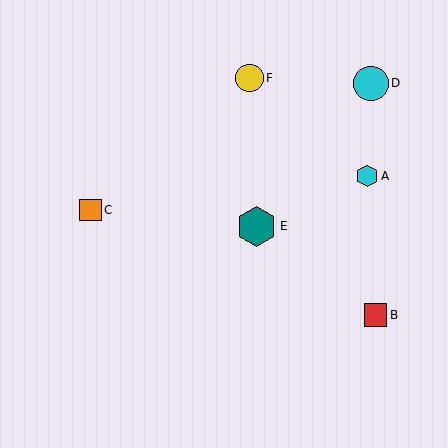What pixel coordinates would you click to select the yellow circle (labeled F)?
Click at (250, 78) to select the yellow circle F.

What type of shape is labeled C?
Shape C is an orange square.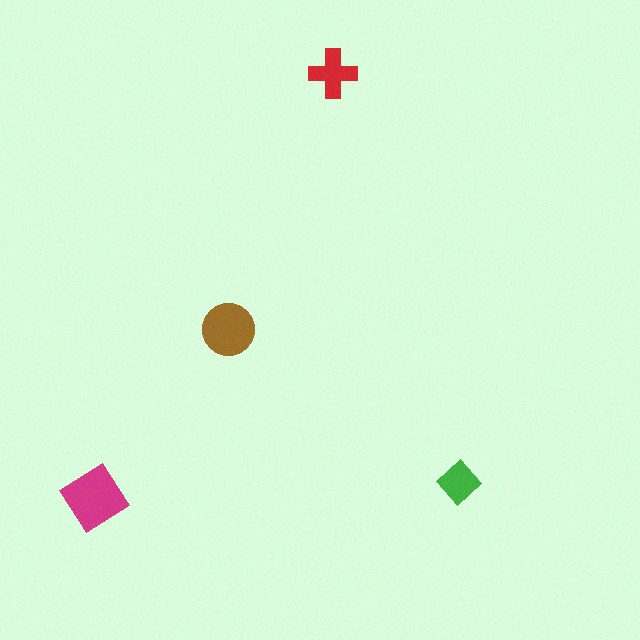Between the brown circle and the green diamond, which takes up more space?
The brown circle.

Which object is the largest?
The magenta diamond.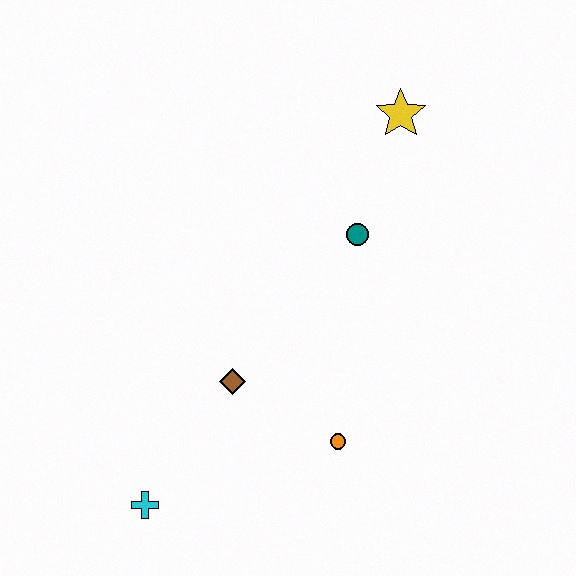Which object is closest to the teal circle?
The yellow star is closest to the teal circle.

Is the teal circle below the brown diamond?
No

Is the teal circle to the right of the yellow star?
No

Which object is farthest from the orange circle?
The yellow star is farthest from the orange circle.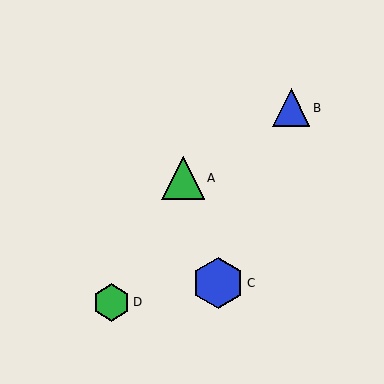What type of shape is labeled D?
Shape D is a green hexagon.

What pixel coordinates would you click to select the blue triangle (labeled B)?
Click at (291, 108) to select the blue triangle B.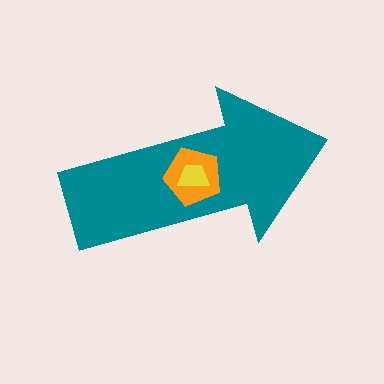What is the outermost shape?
The teal arrow.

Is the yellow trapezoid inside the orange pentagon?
Yes.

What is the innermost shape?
The yellow trapezoid.